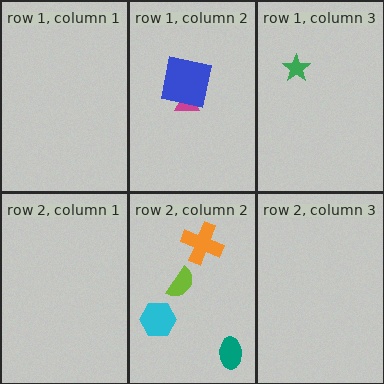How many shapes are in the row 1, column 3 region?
1.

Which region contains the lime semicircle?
The row 2, column 2 region.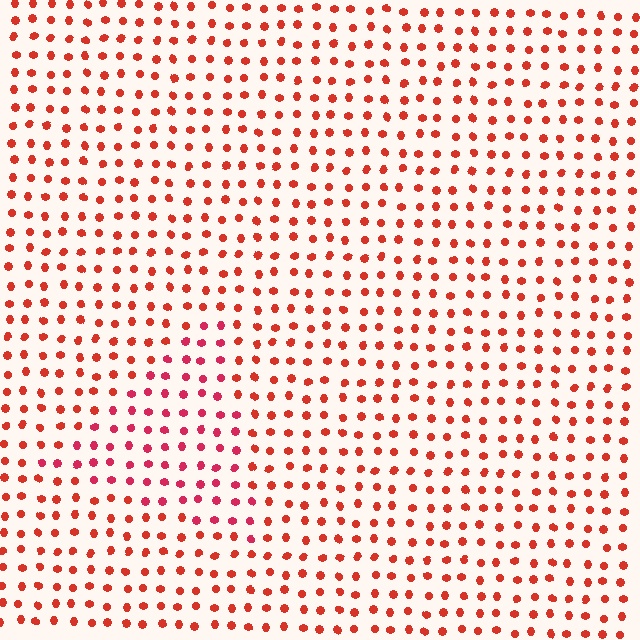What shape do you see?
I see a triangle.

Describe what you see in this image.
The image is filled with small red elements in a uniform arrangement. A triangle-shaped region is visible where the elements are tinted to a slightly different hue, forming a subtle color boundary.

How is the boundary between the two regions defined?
The boundary is defined purely by a slight shift in hue (about 22 degrees). Spacing, size, and orientation are identical on both sides.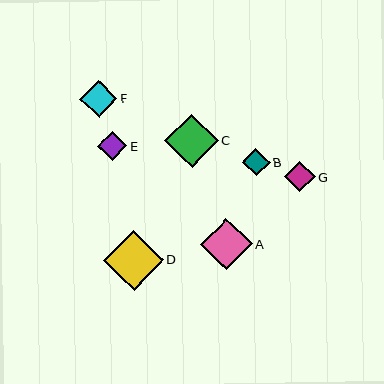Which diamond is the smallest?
Diamond B is the smallest with a size of approximately 27 pixels.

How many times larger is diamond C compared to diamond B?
Diamond C is approximately 1.9 times the size of diamond B.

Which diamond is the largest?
Diamond D is the largest with a size of approximately 60 pixels.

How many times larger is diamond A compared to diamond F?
Diamond A is approximately 1.4 times the size of diamond F.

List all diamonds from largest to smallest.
From largest to smallest: D, C, A, F, G, E, B.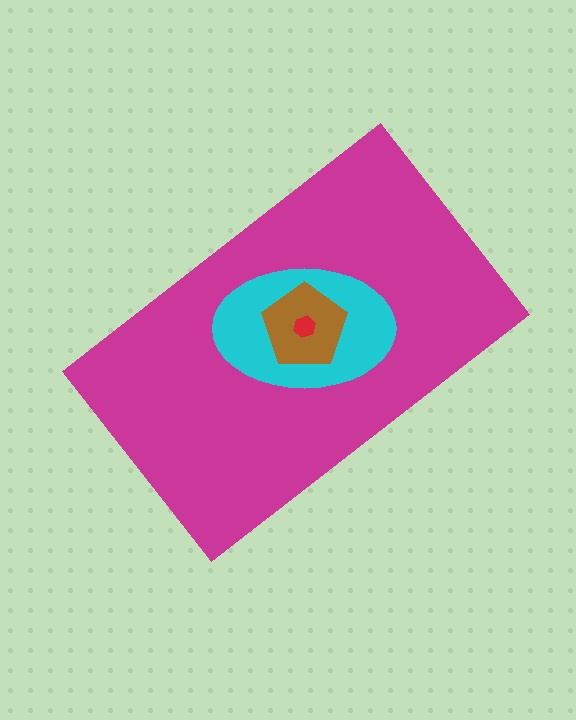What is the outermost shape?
The magenta rectangle.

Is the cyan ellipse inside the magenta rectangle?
Yes.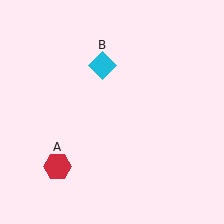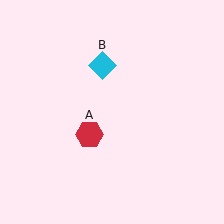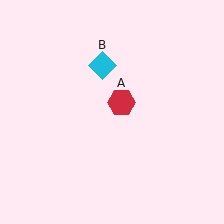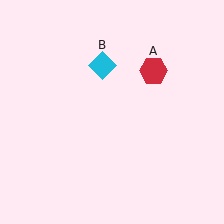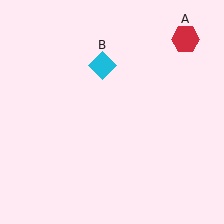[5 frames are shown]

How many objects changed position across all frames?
1 object changed position: red hexagon (object A).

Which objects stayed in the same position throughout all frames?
Cyan diamond (object B) remained stationary.